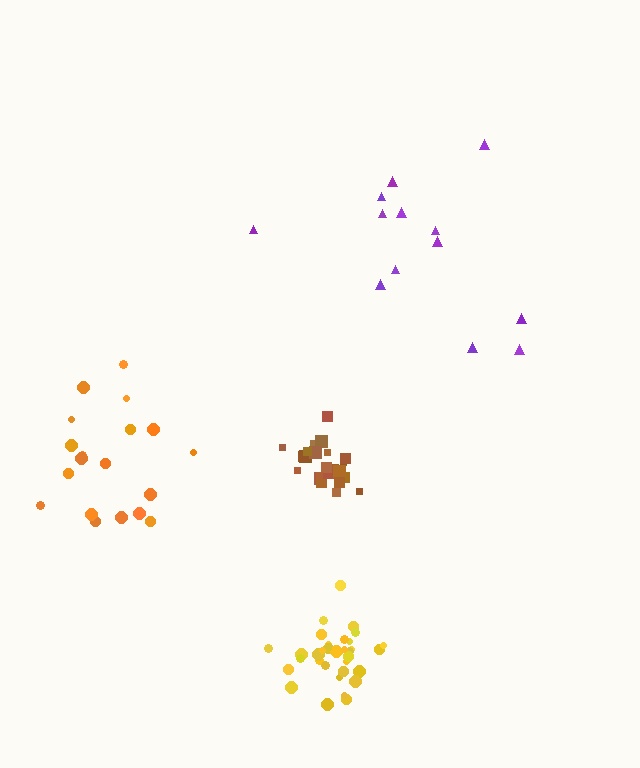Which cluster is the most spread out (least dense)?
Purple.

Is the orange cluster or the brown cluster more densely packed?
Brown.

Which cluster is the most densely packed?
Yellow.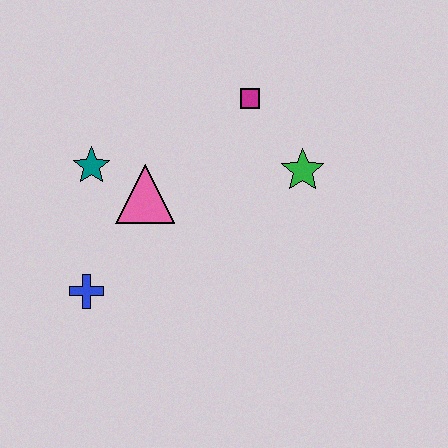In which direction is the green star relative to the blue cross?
The green star is to the right of the blue cross.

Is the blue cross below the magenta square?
Yes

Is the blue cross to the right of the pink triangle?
No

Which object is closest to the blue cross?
The pink triangle is closest to the blue cross.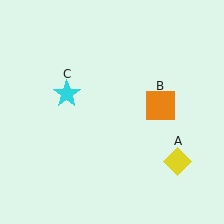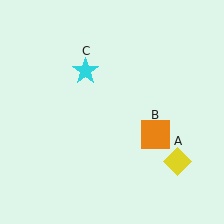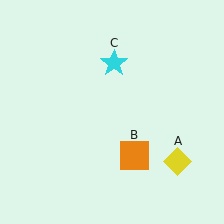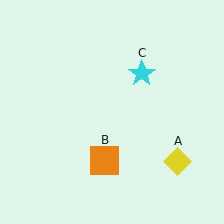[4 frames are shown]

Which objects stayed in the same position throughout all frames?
Yellow diamond (object A) remained stationary.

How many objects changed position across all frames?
2 objects changed position: orange square (object B), cyan star (object C).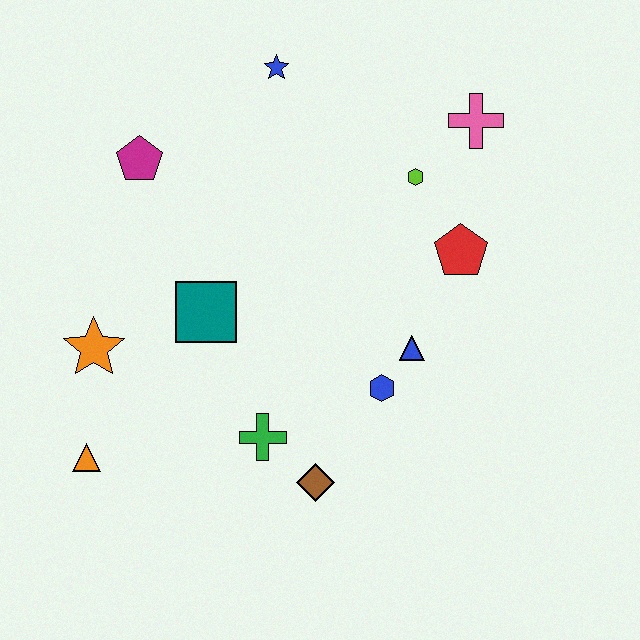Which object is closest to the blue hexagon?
The blue triangle is closest to the blue hexagon.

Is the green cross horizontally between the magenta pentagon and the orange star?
No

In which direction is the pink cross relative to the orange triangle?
The pink cross is to the right of the orange triangle.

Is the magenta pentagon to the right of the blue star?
No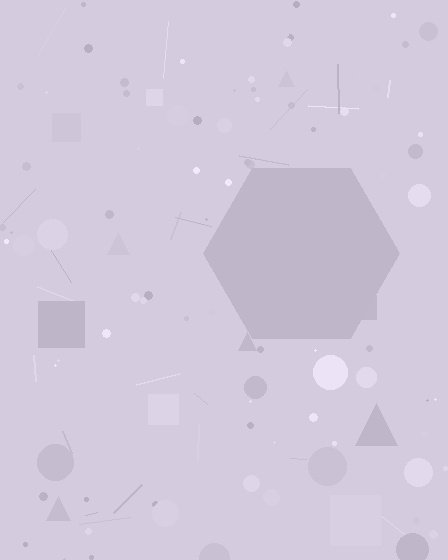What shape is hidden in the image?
A hexagon is hidden in the image.